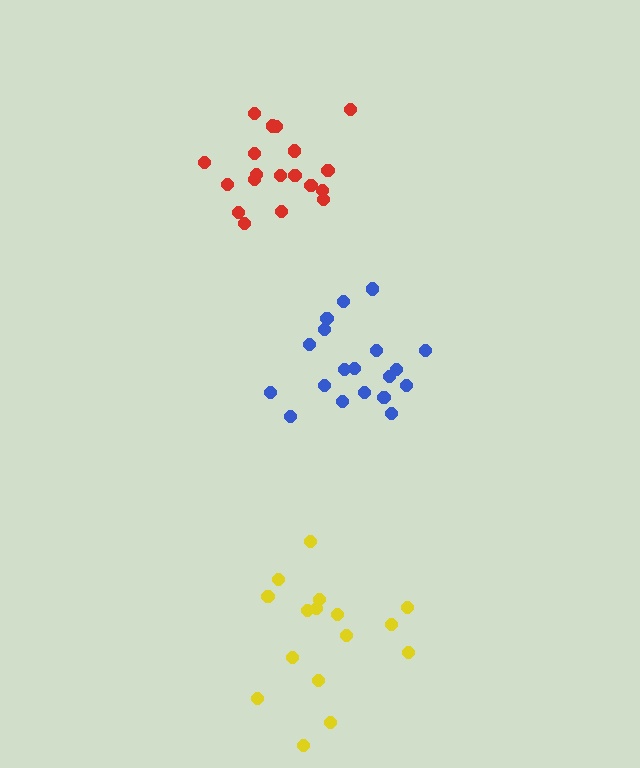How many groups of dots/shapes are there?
There are 3 groups.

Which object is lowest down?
The yellow cluster is bottommost.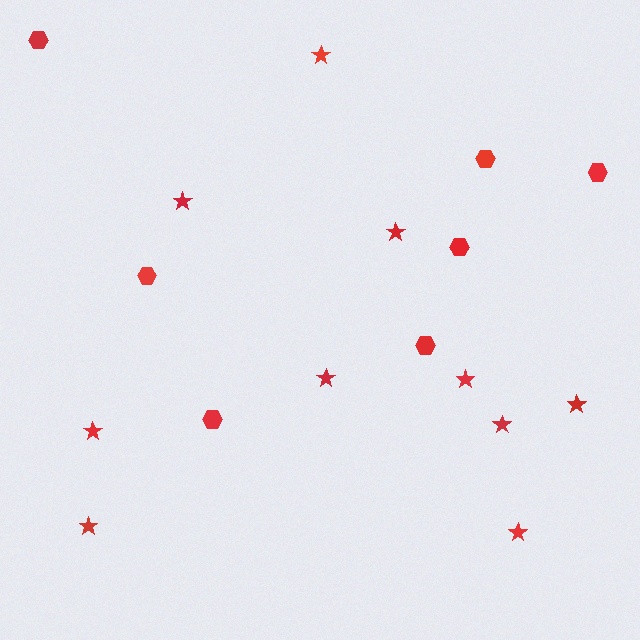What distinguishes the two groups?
There are 2 groups: one group of stars (10) and one group of hexagons (7).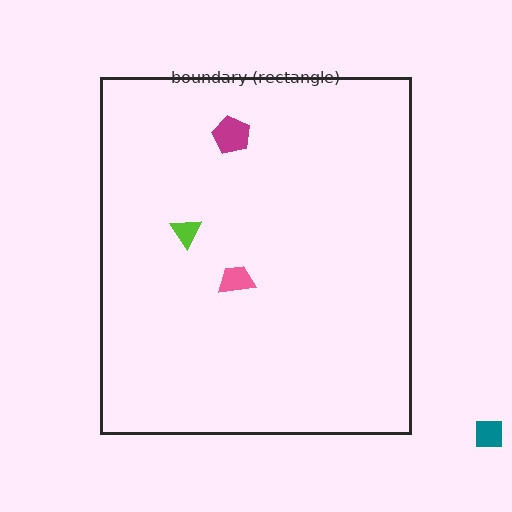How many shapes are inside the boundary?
3 inside, 1 outside.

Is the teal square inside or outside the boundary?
Outside.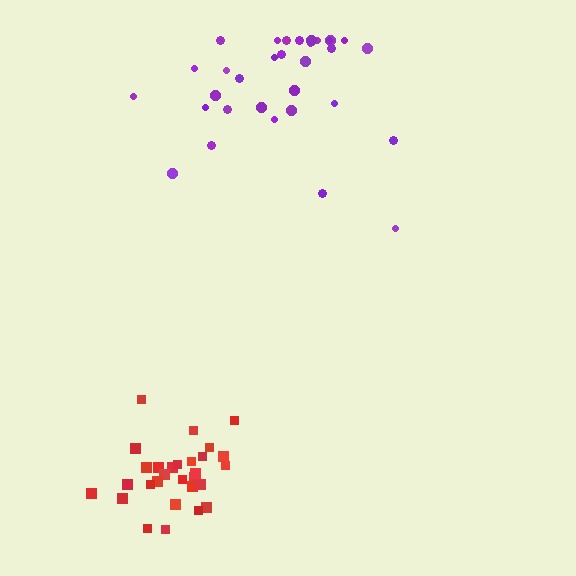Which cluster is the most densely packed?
Red.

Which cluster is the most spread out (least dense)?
Purple.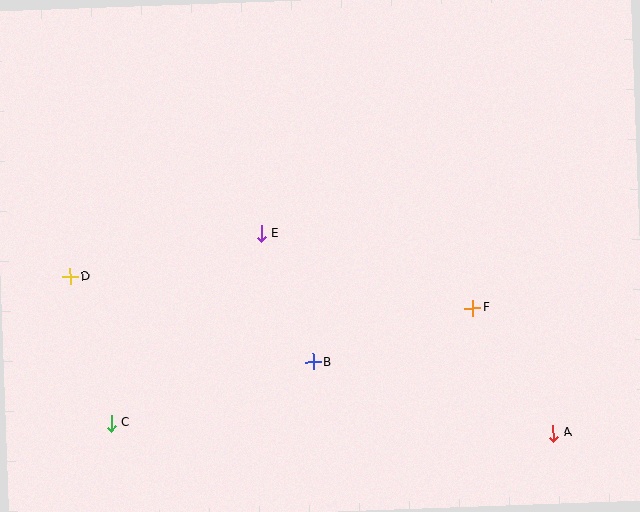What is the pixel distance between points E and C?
The distance between E and C is 242 pixels.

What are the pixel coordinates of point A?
Point A is at (553, 433).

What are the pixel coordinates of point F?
Point F is at (473, 308).